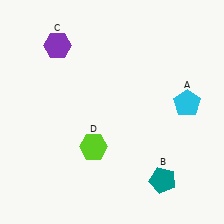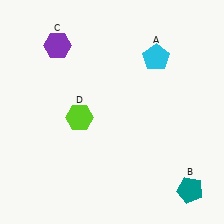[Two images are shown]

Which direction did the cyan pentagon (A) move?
The cyan pentagon (A) moved up.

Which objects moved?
The objects that moved are: the cyan pentagon (A), the teal pentagon (B), the lime hexagon (D).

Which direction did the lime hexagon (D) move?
The lime hexagon (D) moved up.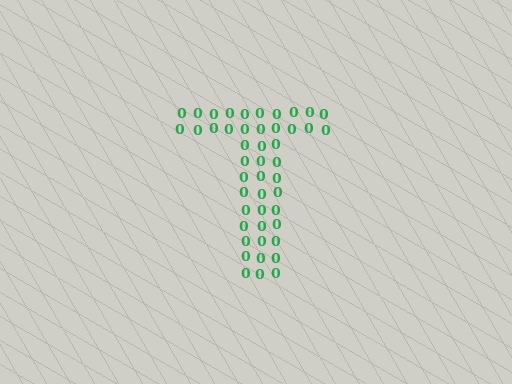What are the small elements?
The small elements are digit 0's.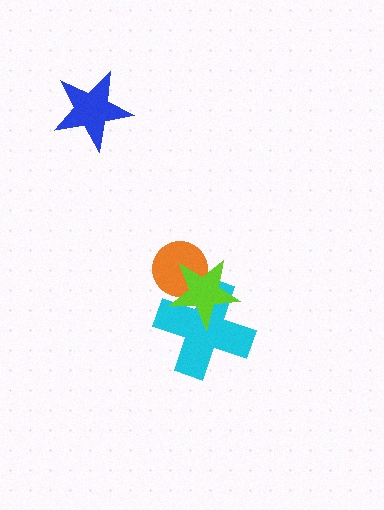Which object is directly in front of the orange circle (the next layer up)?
The cyan cross is directly in front of the orange circle.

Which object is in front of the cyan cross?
The lime star is in front of the cyan cross.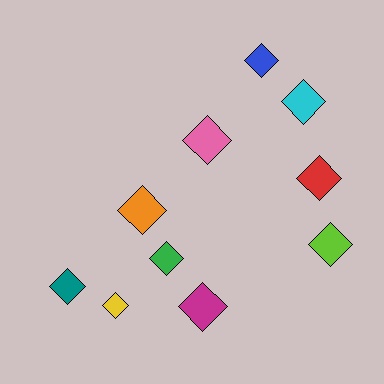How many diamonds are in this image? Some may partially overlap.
There are 10 diamonds.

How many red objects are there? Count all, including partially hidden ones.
There is 1 red object.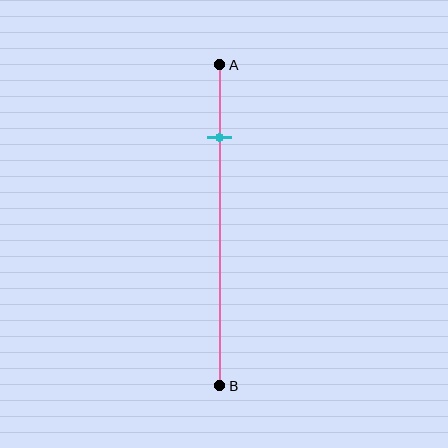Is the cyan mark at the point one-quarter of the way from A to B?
Yes, the mark is approximately at the one-quarter point.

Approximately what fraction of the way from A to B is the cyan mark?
The cyan mark is approximately 25% of the way from A to B.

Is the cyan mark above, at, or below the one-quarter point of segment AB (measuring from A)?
The cyan mark is approximately at the one-quarter point of segment AB.